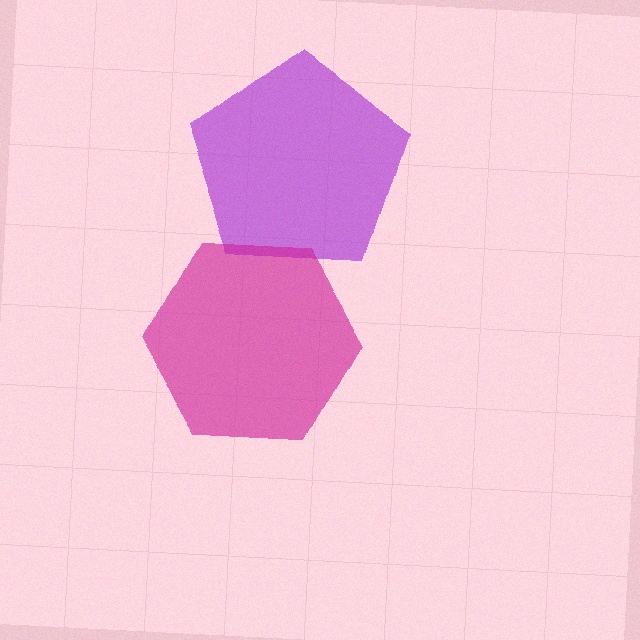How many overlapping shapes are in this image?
There are 2 overlapping shapes in the image.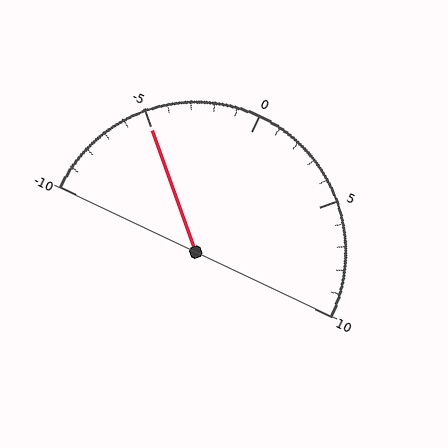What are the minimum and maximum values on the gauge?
The gauge ranges from -10 to 10.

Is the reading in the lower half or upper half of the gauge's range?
The reading is in the lower half of the range (-10 to 10).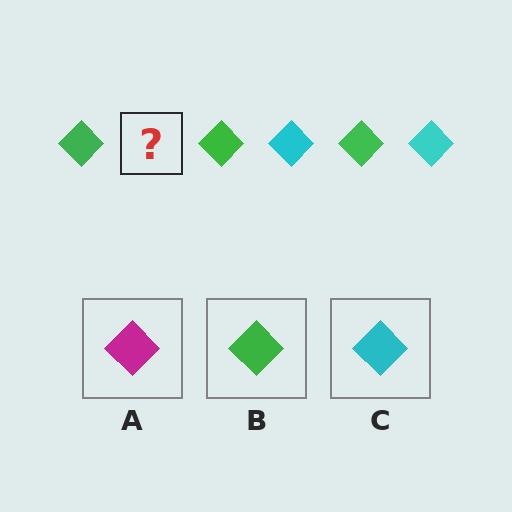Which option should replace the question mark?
Option C.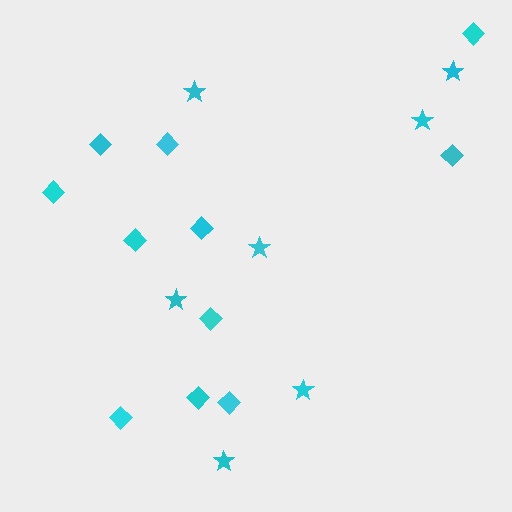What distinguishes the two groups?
There are 2 groups: one group of diamonds (11) and one group of stars (7).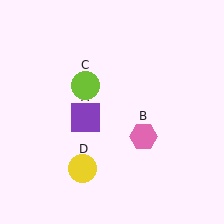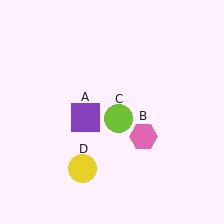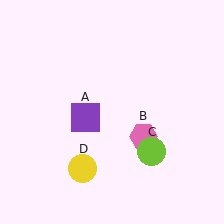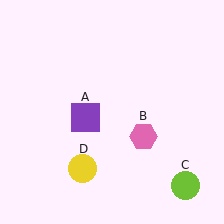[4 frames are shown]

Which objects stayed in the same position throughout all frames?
Purple square (object A) and pink hexagon (object B) and yellow circle (object D) remained stationary.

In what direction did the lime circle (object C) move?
The lime circle (object C) moved down and to the right.